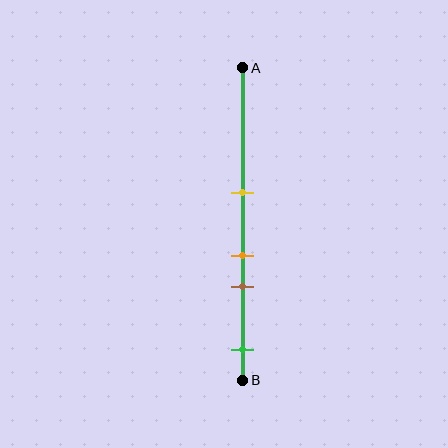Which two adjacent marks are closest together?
The orange and brown marks are the closest adjacent pair.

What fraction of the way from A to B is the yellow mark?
The yellow mark is approximately 40% (0.4) of the way from A to B.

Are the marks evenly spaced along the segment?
No, the marks are not evenly spaced.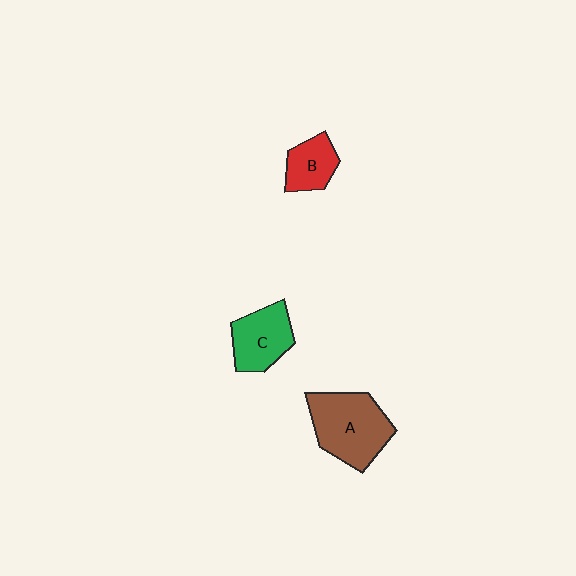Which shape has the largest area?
Shape A (brown).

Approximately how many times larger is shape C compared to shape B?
Approximately 1.4 times.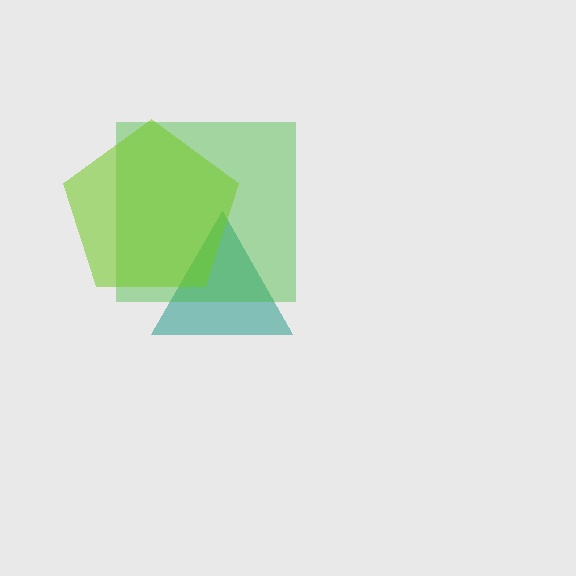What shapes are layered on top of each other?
The layered shapes are: a teal triangle, a green square, a lime pentagon.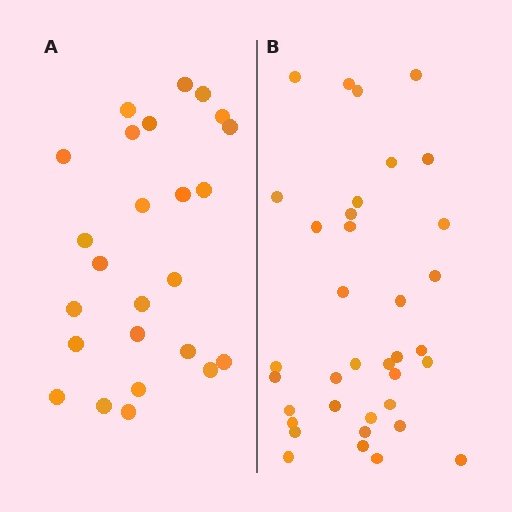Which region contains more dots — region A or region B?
Region B (the right region) has more dots.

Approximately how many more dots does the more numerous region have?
Region B has roughly 12 or so more dots than region A.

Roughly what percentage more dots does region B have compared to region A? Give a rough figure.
About 45% more.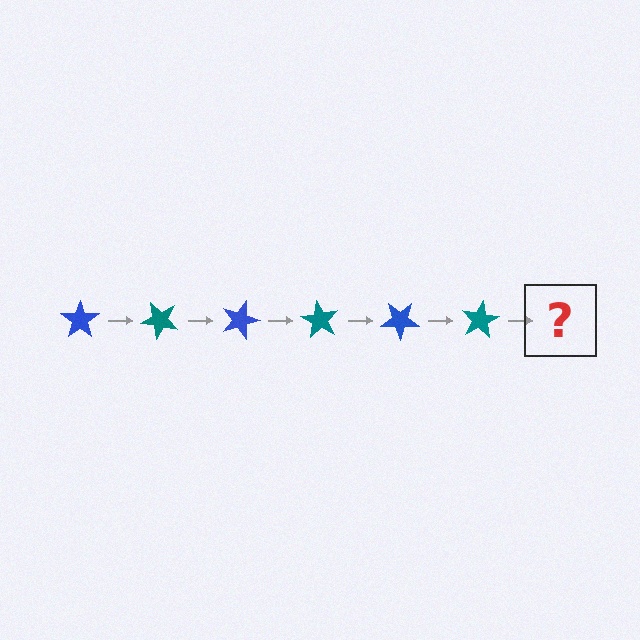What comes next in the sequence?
The next element should be a blue star, rotated 270 degrees from the start.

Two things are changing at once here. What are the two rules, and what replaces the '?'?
The two rules are that it rotates 45 degrees each step and the color cycles through blue and teal. The '?' should be a blue star, rotated 270 degrees from the start.